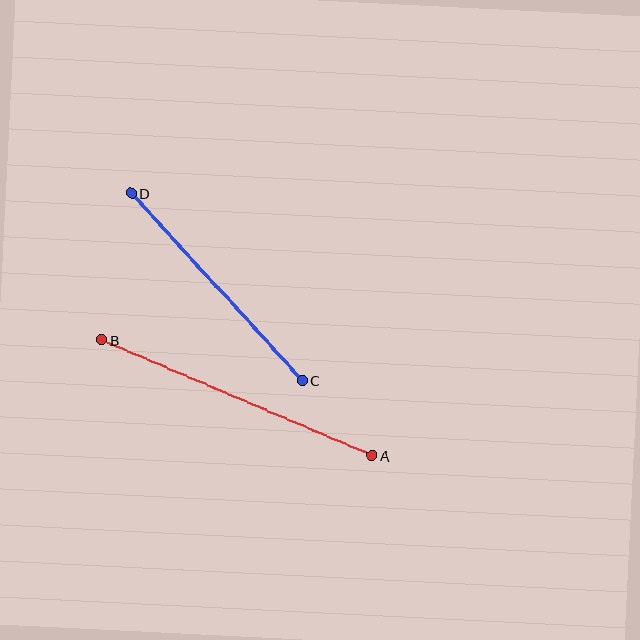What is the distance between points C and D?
The distance is approximately 254 pixels.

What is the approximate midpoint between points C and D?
The midpoint is at approximately (217, 287) pixels.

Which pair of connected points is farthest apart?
Points A and B are farthest apart.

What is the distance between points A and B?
The distance is approximately 294 pixels.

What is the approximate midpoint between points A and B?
The midpoint is at approximately (237, 398) pixels.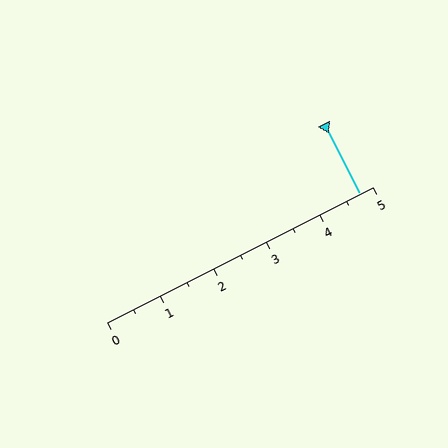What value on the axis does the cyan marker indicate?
The marker indicates approximately 4.8.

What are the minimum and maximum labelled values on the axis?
The axis runs from 0 to 5.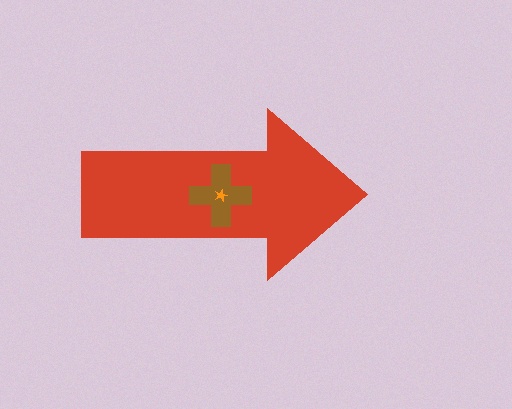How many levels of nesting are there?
3.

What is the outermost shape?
The red arrow.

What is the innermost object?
The orange star.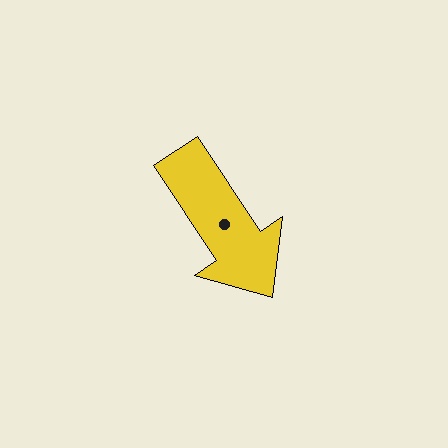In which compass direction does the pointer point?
Southeast.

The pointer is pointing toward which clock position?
Roughly 5 o'clock.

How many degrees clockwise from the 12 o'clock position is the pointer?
Approximately 147 degrees.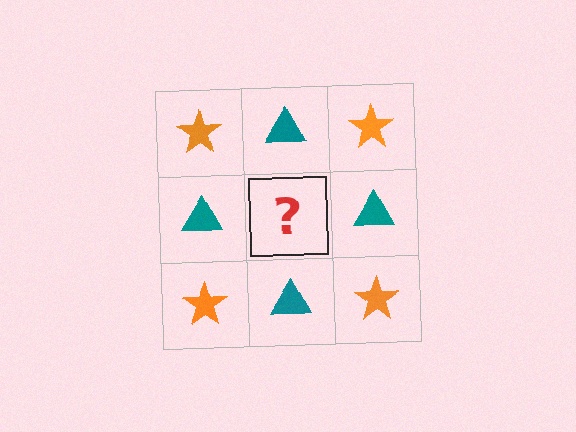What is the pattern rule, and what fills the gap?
The rule is that it alternates orange star and teal triangle in a checkerboard pattern. The gap should be filled with an orange star.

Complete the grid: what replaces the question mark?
The question mark should be replaced with an orange star.